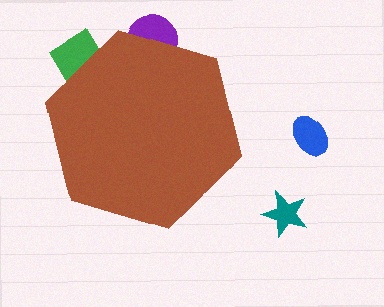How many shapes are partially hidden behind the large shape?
2 shapes are partially hidden.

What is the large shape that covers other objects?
A brown hexagon.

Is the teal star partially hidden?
No, the teal star is fully visible.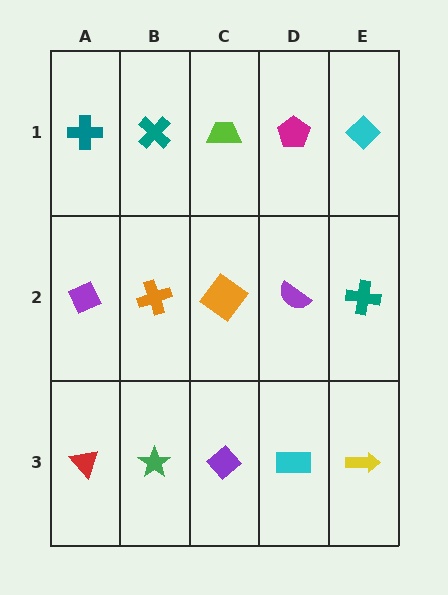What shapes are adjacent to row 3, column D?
A purple semicircle (row 2, column D), a purple diamond (row 3, column C), a yellow arrow (row 3, column E).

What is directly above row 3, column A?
A purple diamond.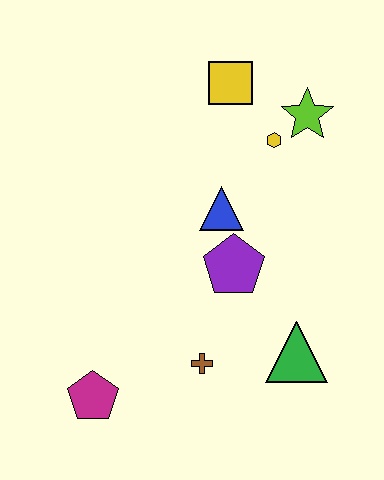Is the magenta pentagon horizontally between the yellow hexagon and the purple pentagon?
No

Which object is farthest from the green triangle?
The yellow square is farthest from the green triangle.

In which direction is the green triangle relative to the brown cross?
The green triangle is to the right of the brown cross.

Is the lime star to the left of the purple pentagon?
No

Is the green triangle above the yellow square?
No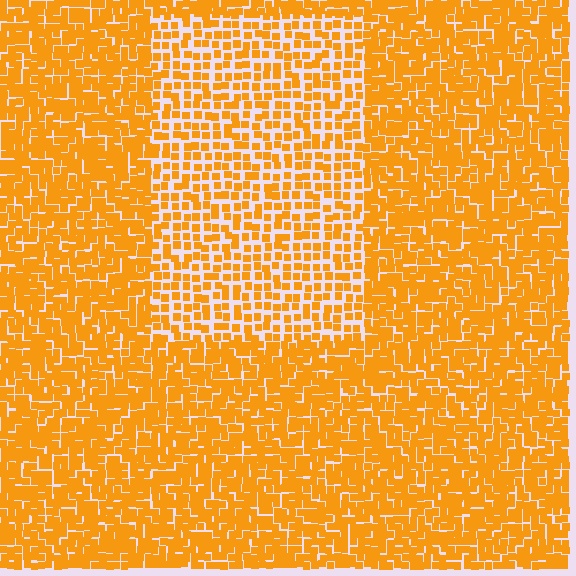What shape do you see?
I see a rectangle.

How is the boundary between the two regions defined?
The boundary is defined by a change in element density (approximately 1.8x ratio). All elements are the same color, size, and shape.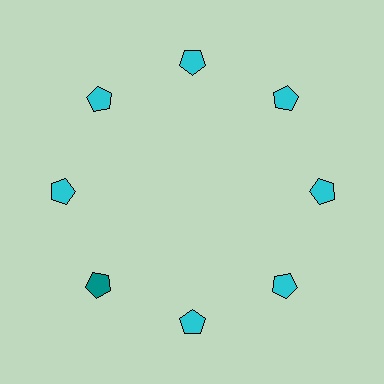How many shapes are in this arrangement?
There are 8 shapes arranged in a ring pattern.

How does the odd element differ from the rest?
It has a different color: teal instead of cyan.